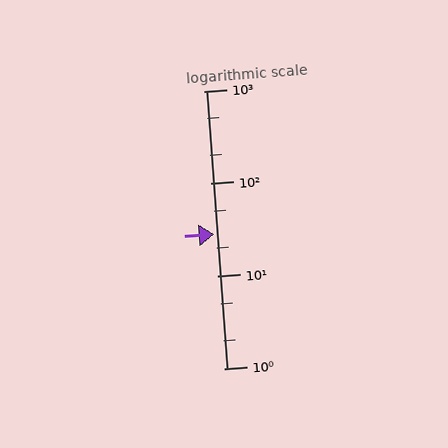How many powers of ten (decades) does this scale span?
The scale spans 3 decades, from 1 to 1000.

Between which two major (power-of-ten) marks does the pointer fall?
The pointer is between 10 and 100.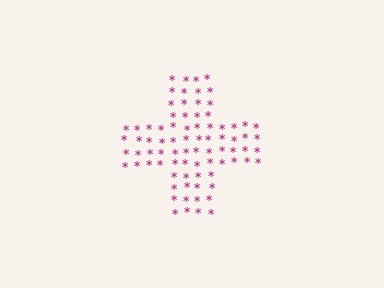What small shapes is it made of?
It is made of small asterisks.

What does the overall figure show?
The overall figure shows a cross.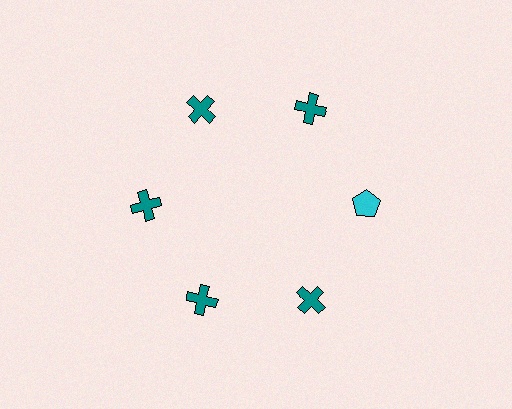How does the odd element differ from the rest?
It differs in both color (cyan instead of teal) and shape (pentagon instead of cross).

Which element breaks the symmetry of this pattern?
The cyan pentagon at roughly the 3 o'clock position breaks the symmetry. All other shapes are teal crosses.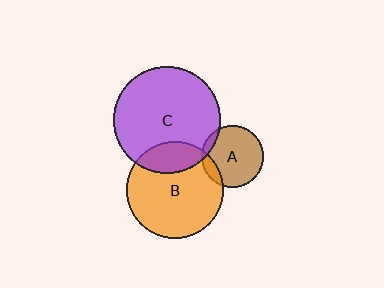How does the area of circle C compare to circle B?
Approximately 1.2 times.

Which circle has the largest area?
Circle C (purple).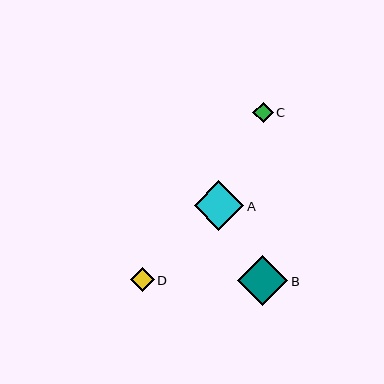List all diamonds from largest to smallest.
From largest to smallest: B, A, D, C.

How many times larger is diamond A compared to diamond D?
Diamond A is approximately 2.1 times the size of diamond D.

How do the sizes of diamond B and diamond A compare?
Diamond B and diamond A are approximately the same size.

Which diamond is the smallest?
Diamond C is the smallest with a size of approximately 20 pixels.